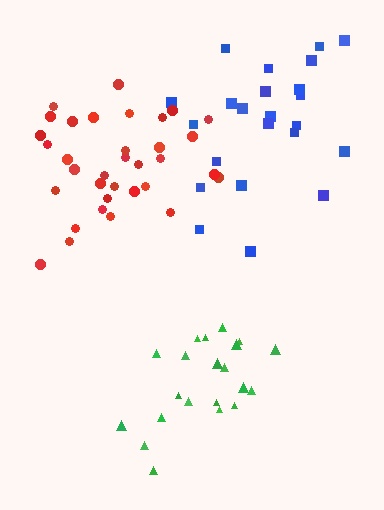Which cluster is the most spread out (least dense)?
Blue.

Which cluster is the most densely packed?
Green.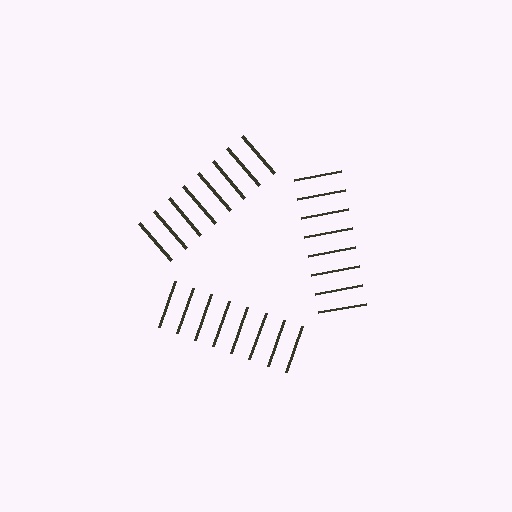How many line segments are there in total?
24 — 8 along each of the 3 edges.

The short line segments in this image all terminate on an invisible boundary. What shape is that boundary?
An illusory triangle — the line segments terminate on its edges but no continuous stroke is drawn.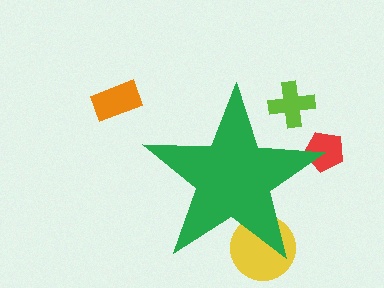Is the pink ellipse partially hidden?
Yes, the pink ellipse is partially hidden behind the green star.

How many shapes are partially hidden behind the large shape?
4 shapes are partially hidden.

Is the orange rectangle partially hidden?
No, the orange rectangle is fully visible.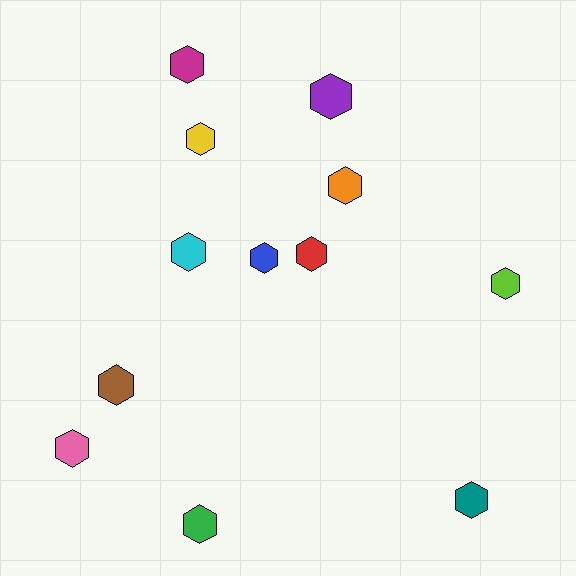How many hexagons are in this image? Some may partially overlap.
There are 12 hexagons.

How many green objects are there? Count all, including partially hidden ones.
There is 1 green object.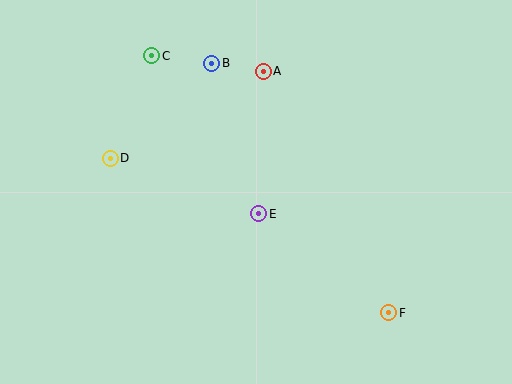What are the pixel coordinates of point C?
Point C is at (152, 56).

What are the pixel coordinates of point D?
Point D is at (110, 158).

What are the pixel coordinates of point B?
Point B is at (212, 63).